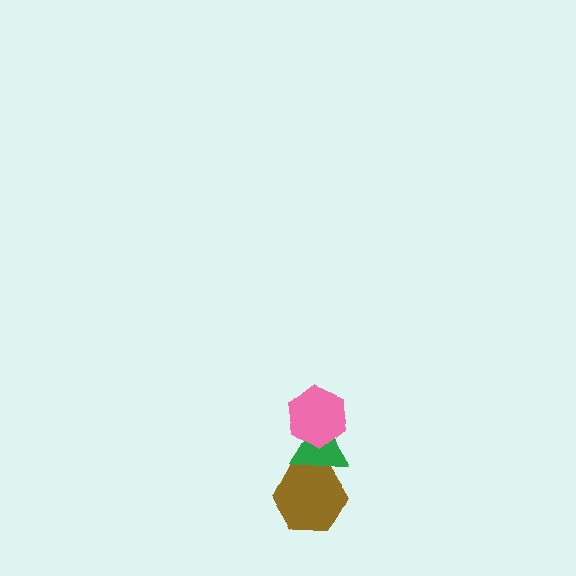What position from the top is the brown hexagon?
The brown hexagon is 3rd from the top.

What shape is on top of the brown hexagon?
The green triangle is on top of the brown hexagon.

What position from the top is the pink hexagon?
The pink hexagon is 1st from the top.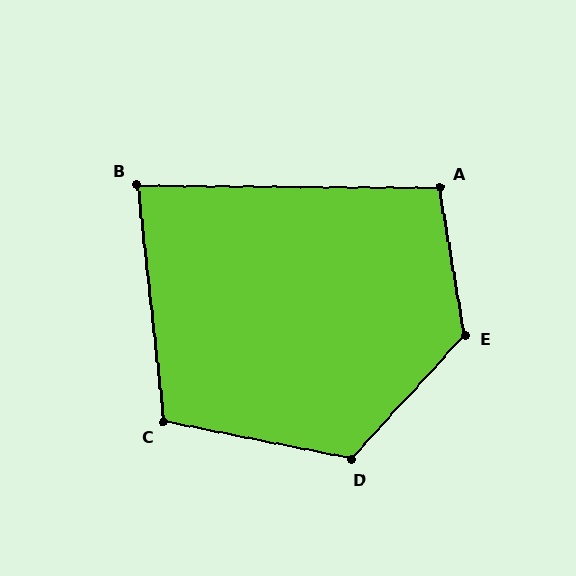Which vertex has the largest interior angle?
E, at approximately 128 degrees.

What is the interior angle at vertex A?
Approximately 100 degrees (obtuse).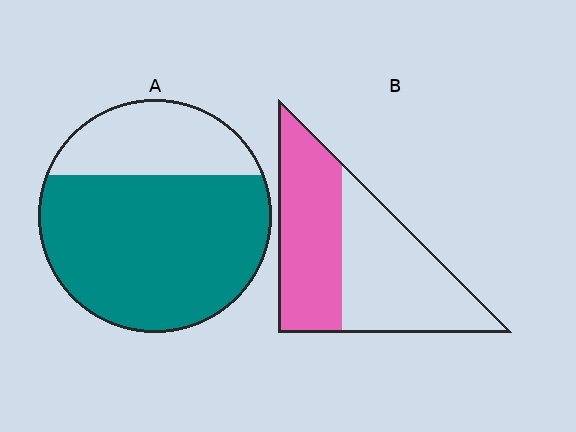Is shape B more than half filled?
Roughly half.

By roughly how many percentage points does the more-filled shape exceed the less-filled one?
By roughly 25 percentage points (A over B).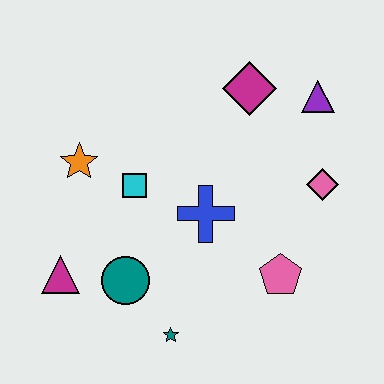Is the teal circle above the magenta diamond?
No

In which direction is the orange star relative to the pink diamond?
The orange star is to the left of the pink diamond.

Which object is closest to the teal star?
The teal circle is closest to the teal star.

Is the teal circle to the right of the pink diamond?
No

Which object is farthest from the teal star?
The purple triangle is farthest from the teal star.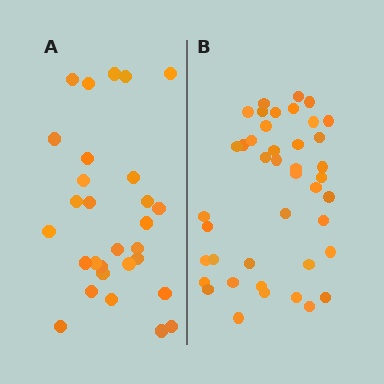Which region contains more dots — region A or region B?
Region B (the right region) has more dots.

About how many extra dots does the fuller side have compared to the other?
Region B has approximately 15 more dots than region A.